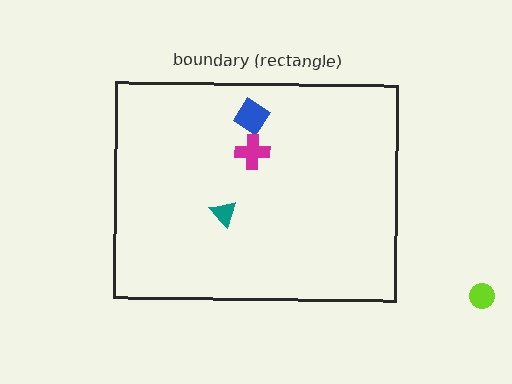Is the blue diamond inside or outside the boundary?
Inside.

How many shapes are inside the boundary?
3 inside, 1 outside.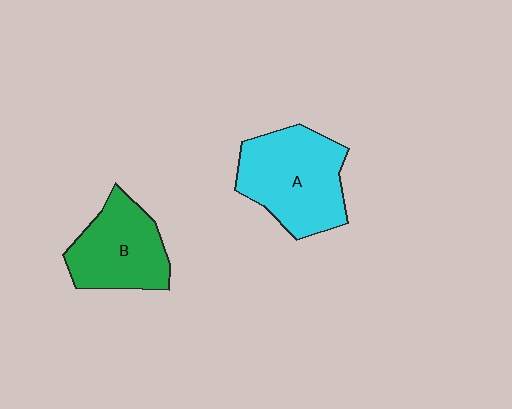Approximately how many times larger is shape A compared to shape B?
Approximately 1.3 times.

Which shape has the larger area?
Shape A (cyan).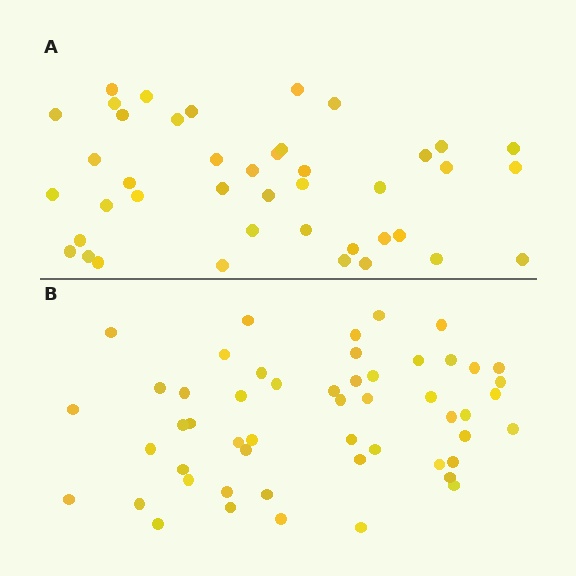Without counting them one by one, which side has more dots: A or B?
Region B (the bottom region) has more dots.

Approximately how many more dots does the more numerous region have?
Region B has roughly 10 or so more dots than region A.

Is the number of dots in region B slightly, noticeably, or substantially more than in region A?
Region B has only slightly more — the two regions are fairly close. The ratio is roughly 1.2 to 1.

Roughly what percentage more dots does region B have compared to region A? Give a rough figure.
About 25% more.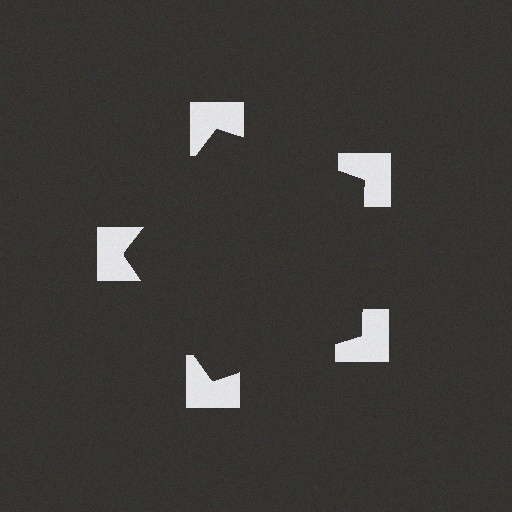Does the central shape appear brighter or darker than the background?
It typically appears slightly darker than the background, even though no actual brightness change is drawn.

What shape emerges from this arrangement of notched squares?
An illusory pentagon — its edges are inferred from the aligned wedge cuts in the notched squares, not physically drawn.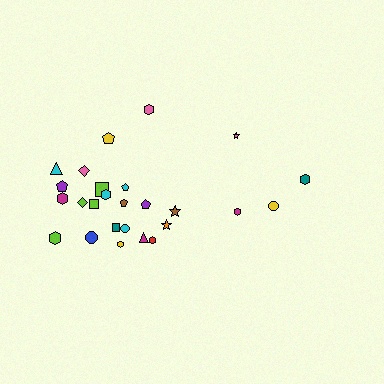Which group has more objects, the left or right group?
The left group.